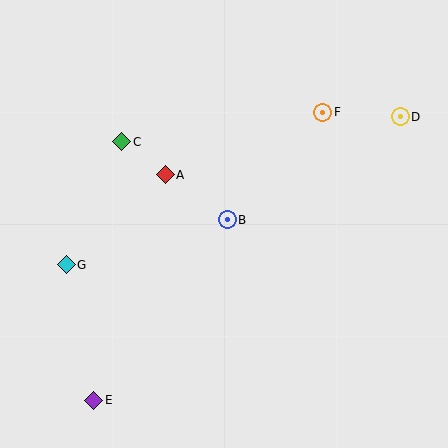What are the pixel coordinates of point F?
Point F is at (323, 112).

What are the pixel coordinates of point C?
Point C is at (122, 142).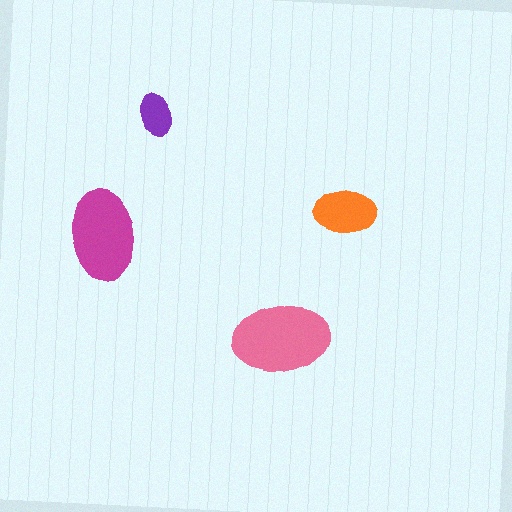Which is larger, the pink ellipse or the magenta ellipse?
The pink one.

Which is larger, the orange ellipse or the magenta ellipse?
The magenta one.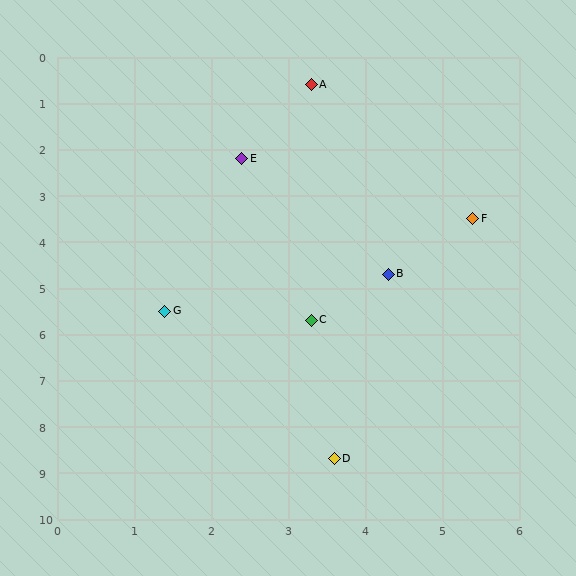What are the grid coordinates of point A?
Point A is at approximately (3.3, 0.6).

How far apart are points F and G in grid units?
Points F and G are about 4.5 grid units apart.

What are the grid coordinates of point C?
Point C is at approximately (3.3, 5.7).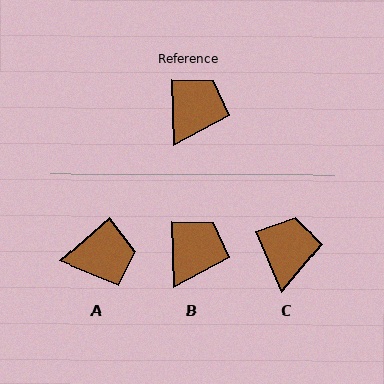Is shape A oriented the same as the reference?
No, it is off by about 51 degrees.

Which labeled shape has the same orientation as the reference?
B.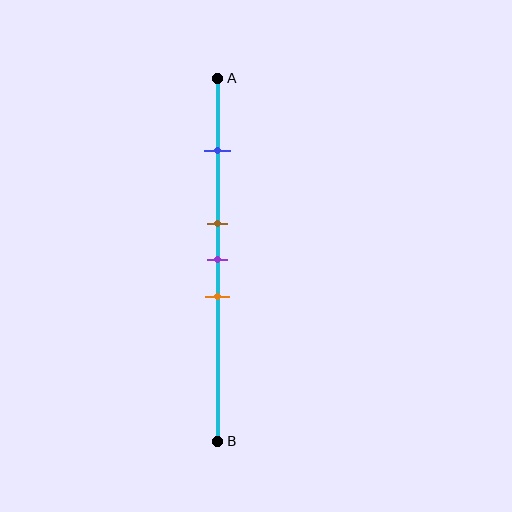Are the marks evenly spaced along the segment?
No, the marks are not evenly spaced.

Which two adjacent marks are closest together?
The brown and purple marks are the closest adjacent pair.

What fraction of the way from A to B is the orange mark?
The orange mark is approximately 60% (0.6) of the way from A to B.